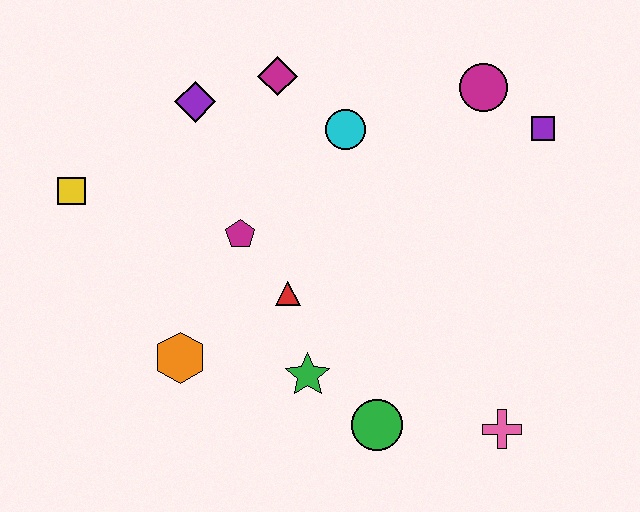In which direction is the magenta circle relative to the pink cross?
The magenta circle is above the pink cross.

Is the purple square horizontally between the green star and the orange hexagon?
No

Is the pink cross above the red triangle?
No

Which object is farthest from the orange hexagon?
The purple square is farthest from the orange hexagon.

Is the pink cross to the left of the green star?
No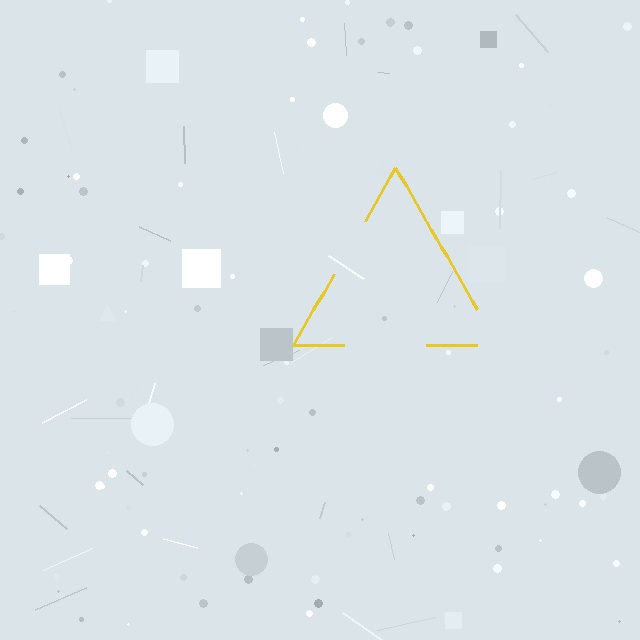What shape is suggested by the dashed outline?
The dashed outline suggests a triangle.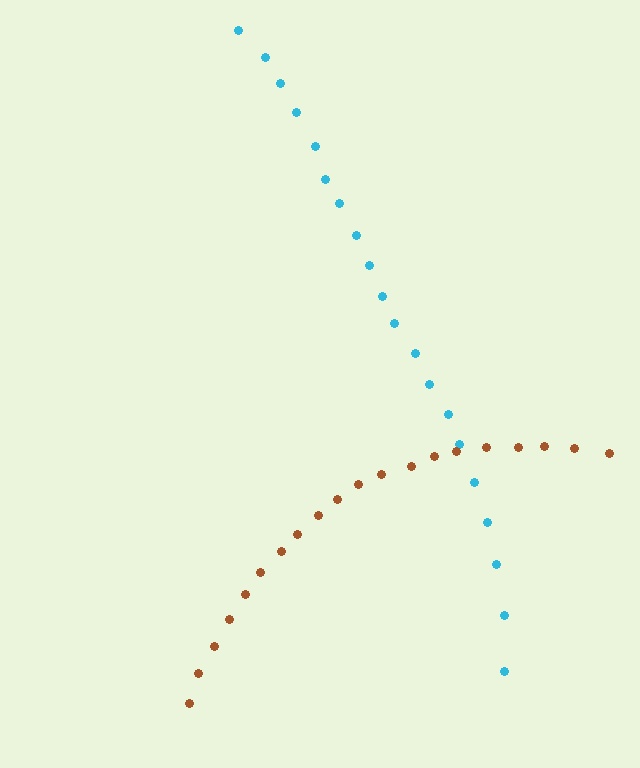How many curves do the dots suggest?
There are 2 distinct paths.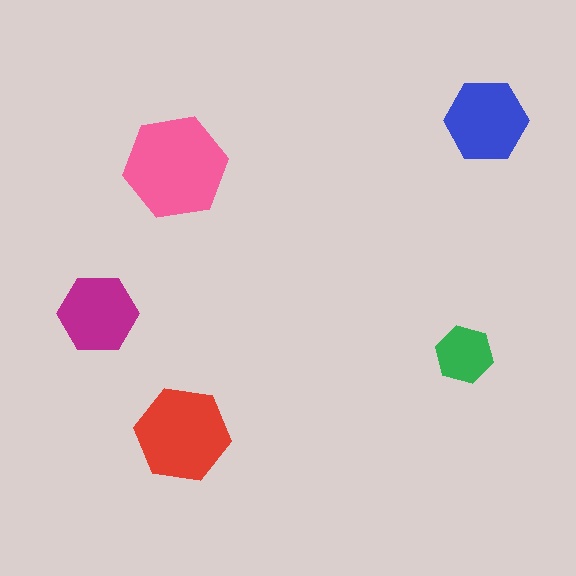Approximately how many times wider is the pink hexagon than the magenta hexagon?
About 1.5 times wider.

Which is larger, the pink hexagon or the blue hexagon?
The pink one.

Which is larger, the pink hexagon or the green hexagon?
The pink one.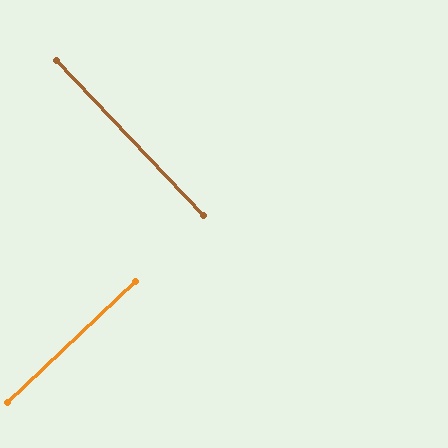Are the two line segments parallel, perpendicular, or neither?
Perpendicular — they meet at approximately 90°.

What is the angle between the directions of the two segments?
Approximately 90 degrees.